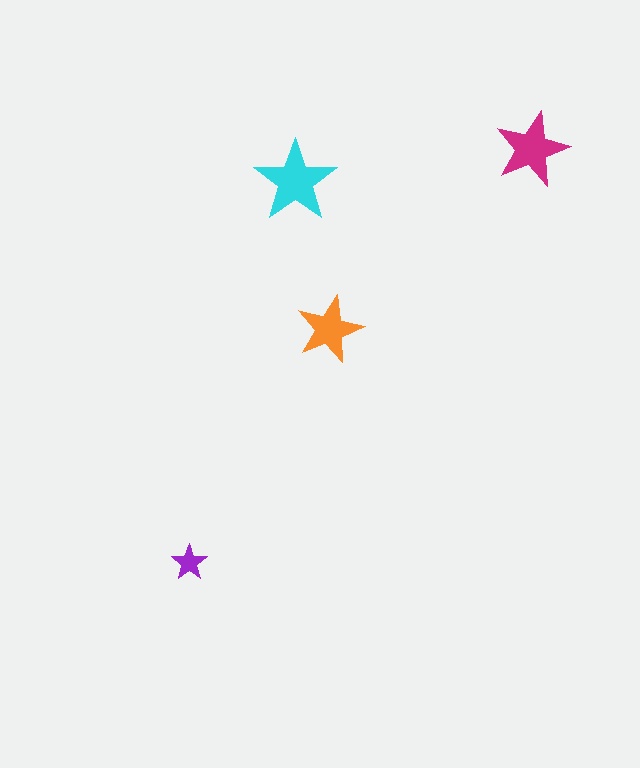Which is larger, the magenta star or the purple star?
The magenta one.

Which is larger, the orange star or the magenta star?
The magenta one.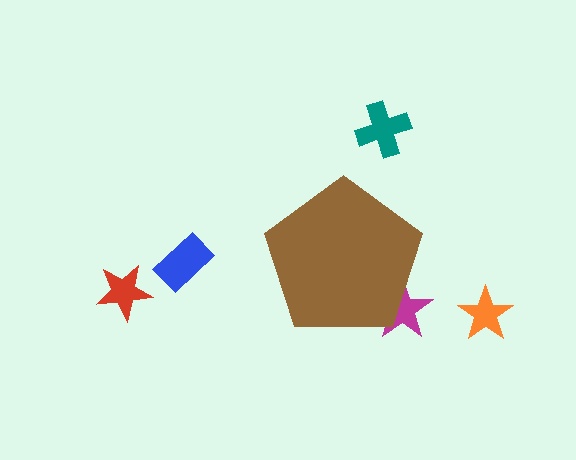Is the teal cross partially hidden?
No, the teal cross is fully visible.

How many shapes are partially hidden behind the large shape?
1 shape is partially hidden.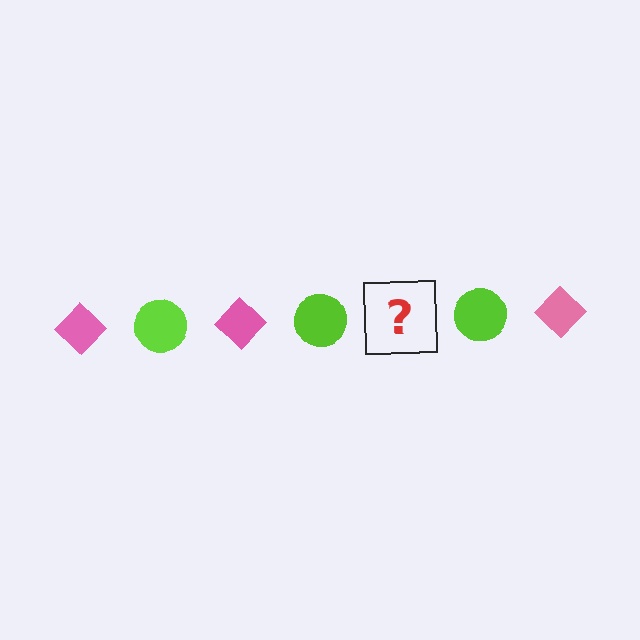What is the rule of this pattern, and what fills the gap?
The rule is that the pattern alternates between pink diamond and lime circle. The gap should be filled with a pink diamond.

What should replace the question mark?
The question mark should be replaced with a pink diamond.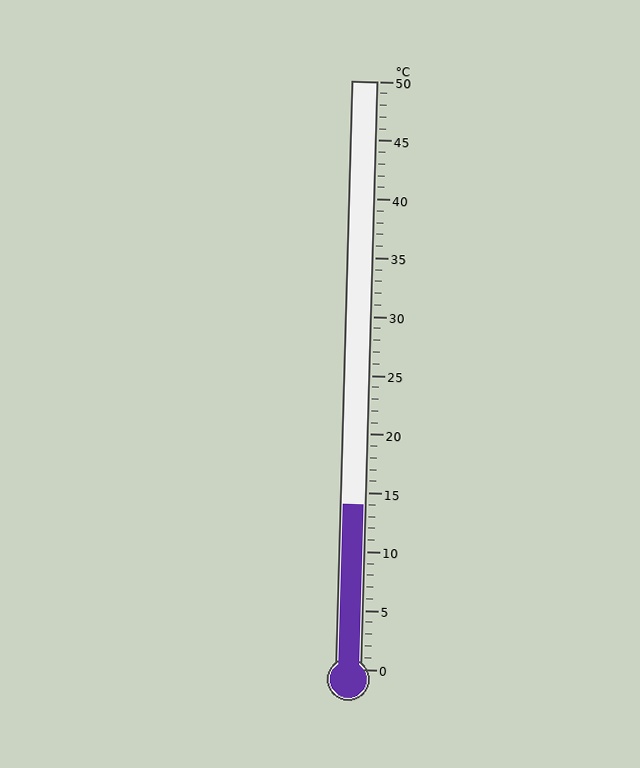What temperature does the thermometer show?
The thermometer shows approximately 14°C.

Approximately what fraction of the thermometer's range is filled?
The thermometer is filled to approximately 30% of its range.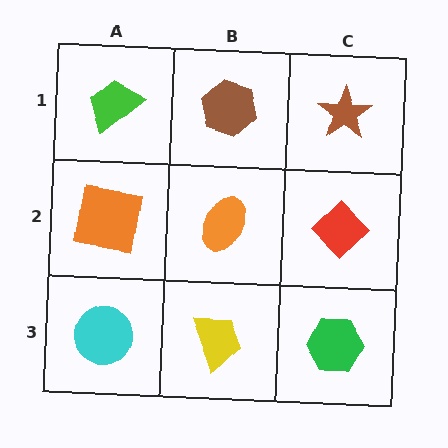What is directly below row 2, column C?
A green hexagon.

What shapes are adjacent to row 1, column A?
An orange square (row 2, column A), a brown hexagon (row 1, column B).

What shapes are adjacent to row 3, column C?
A red diamond (row 2, column C), a yellow trapezoid (row 3, column B).